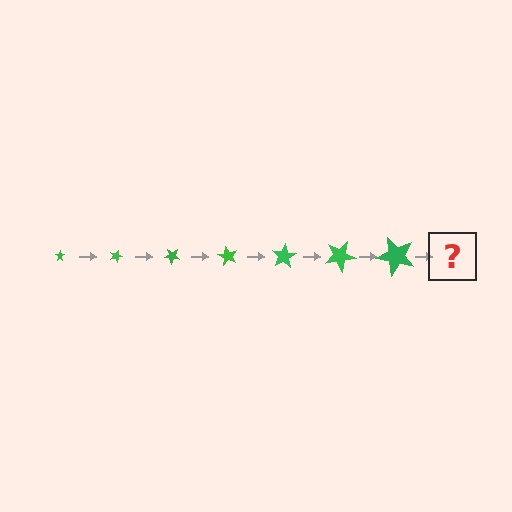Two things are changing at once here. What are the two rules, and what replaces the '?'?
The two rules are that the star grows larger each step and it rotates 20 degrees each step. The '?' should be a star, larger than the previous one and rotated 140 degrees from the start.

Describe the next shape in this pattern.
It should be a star, larger than the previous one and rotated 140 degrees from the start.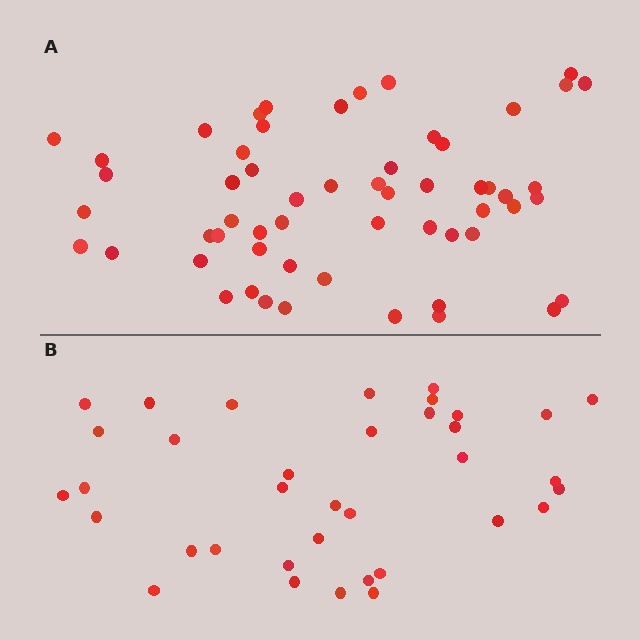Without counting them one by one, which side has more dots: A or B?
Region A (the top region) has more dots.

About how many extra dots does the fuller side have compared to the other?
Region A has approximately 20 more dots than region B.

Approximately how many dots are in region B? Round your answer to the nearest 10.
About 40 dots. (The exact count is 36, which rounds to 40.)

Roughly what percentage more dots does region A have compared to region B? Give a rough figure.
About 60% more.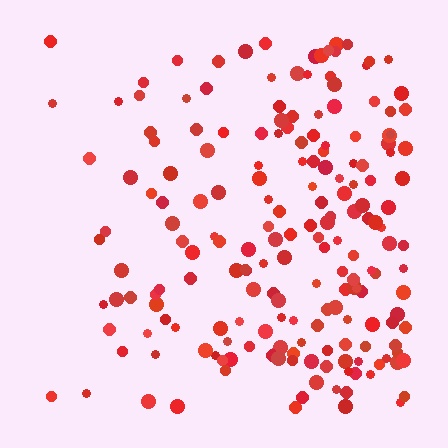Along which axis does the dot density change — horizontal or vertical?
Horizontal.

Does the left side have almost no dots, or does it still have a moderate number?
Still a moderate number, just noticeably fewer than the right.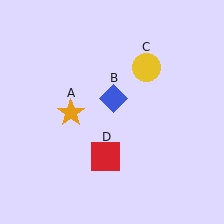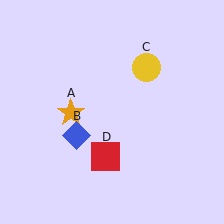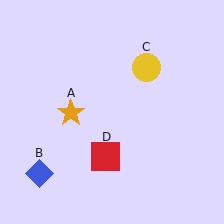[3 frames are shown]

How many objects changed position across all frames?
1 object changed position: blue diamond (object B).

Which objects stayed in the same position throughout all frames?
Orange star (object A) and yellow circle (object C) and red square (object D) remained stationary.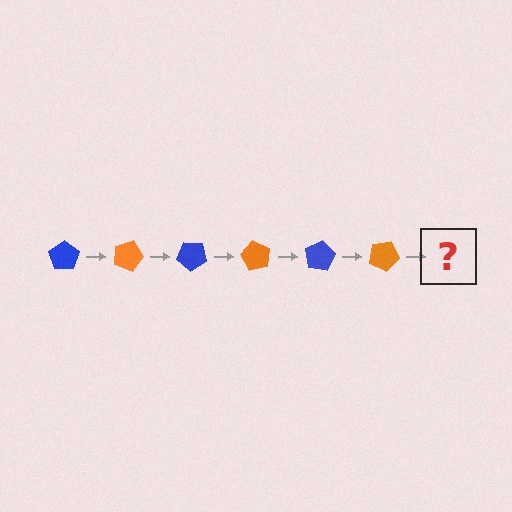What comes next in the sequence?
The next element should be a blue pentagon, rotated 120 degrees from the start.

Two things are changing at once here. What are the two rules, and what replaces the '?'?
The two rules are that it rotates 20 degrees each step and the color cycles through blue and orange. The '?' should be a blue pentagon, rotated 120 degrees from the start.